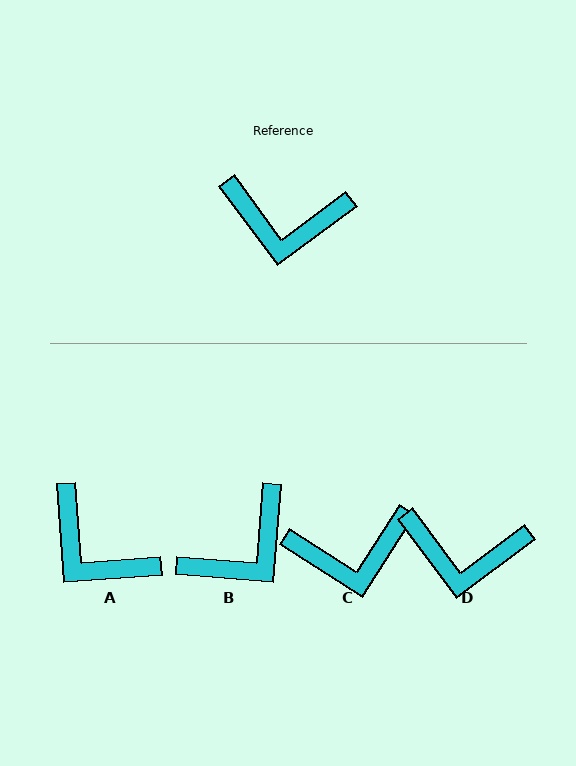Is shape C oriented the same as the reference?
No, it is off by about 21 degrees.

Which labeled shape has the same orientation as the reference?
D.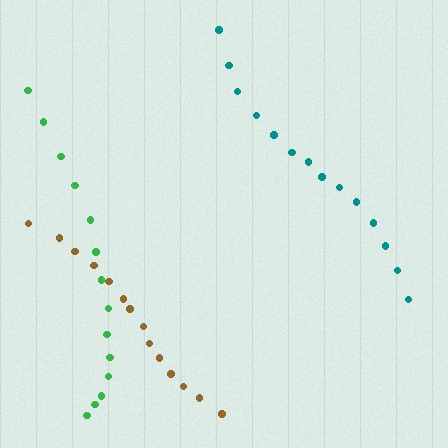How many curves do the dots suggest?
There are 3 distinct paths.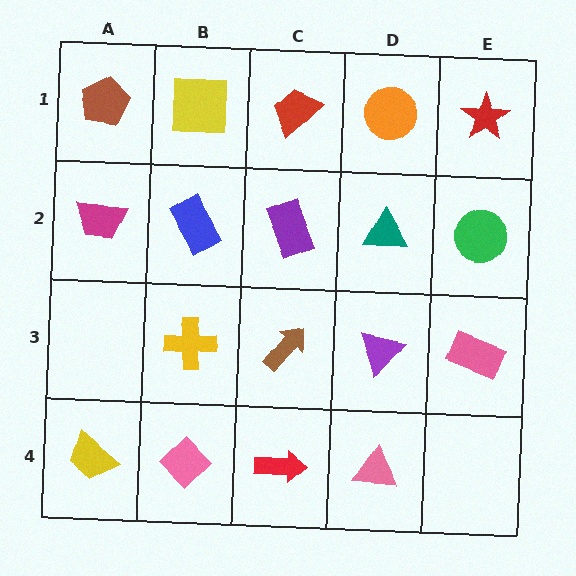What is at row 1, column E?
A red star.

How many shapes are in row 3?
4 shapes.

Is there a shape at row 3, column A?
No, that cell is empty.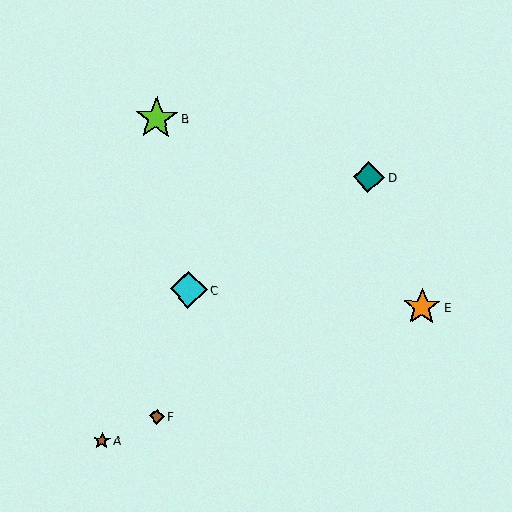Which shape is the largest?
The lime star (labeled B) is the largest.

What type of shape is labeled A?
Shape A is a brown star.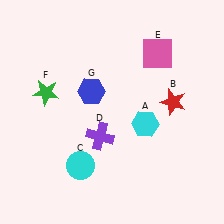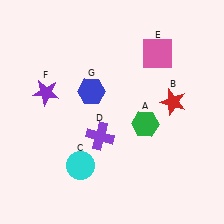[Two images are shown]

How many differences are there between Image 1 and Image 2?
There are 2 differences between the two images.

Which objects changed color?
A changed from cyan to green. F changed from green to purple.